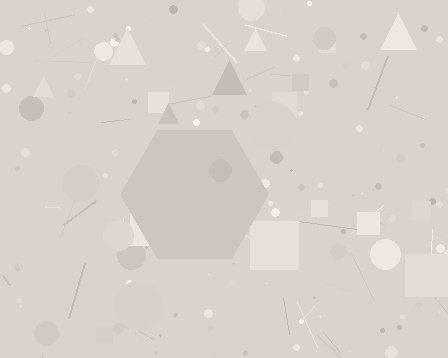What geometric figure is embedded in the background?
A hexagon is embedded in the background.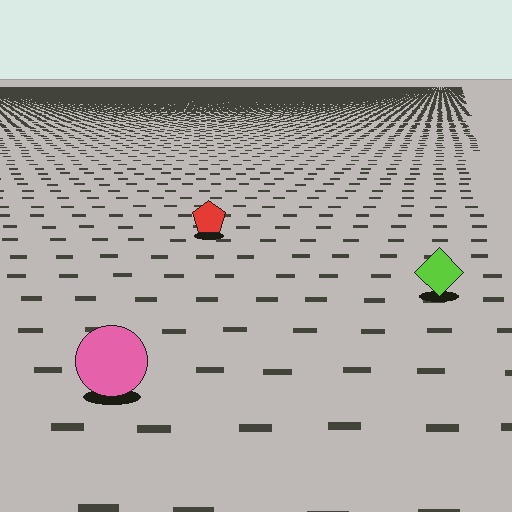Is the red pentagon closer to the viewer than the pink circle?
No. The pink circle is closer — you can tell from the texture gradient: the ground texture is coarser near it.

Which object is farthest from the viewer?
The red pentagon is farthest from the viewer. It appears smaller and the ground texture around it is denser.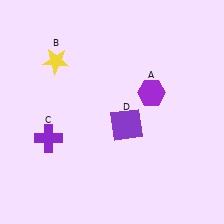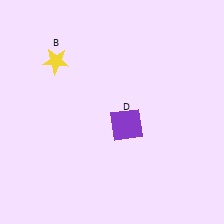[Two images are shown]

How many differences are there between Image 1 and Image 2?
There are 2 differences between the two images.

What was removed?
The purple hexagon (A), the purple cross (C) were removed in Image 2.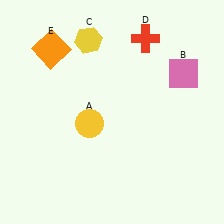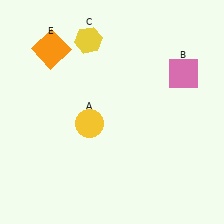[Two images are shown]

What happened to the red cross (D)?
The red cross (D) was removed in Image 2. It was in the top-right area of Image 1.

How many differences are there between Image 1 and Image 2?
There is 1 difference between the two images.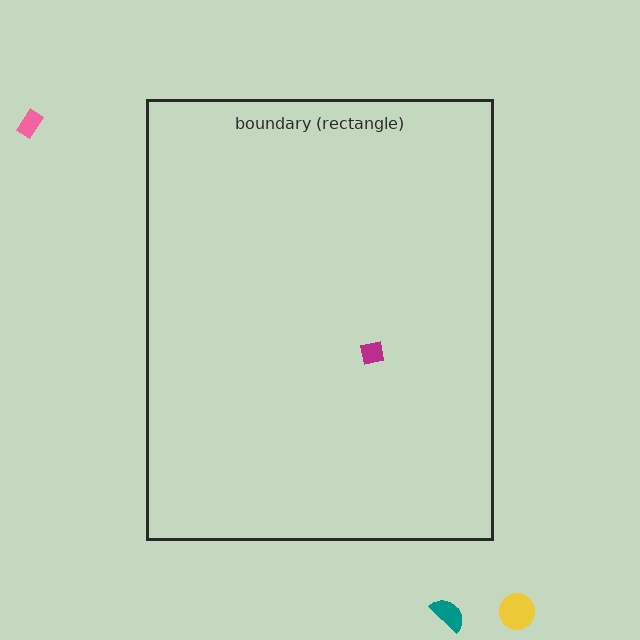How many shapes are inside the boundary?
1 inside, 3 outside.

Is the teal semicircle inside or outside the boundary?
Outside.